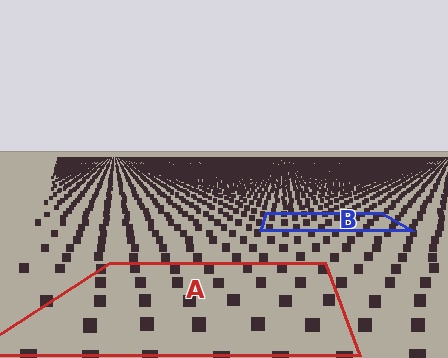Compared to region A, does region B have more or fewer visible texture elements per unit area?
Region B has more texture elements per unit area — they are packed more densely because it is farther away.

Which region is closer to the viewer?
Region A is closer. The texture elements there are larger and more spread out.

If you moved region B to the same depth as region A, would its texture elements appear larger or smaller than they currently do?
They would appear larger. At a closer depth, the same texture elements are projected at a bigger on-screen size.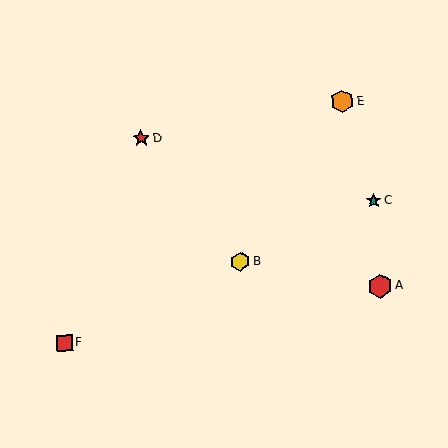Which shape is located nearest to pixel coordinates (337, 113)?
The orange hexagon (labeled E) at (342, 101) is nearest to that location.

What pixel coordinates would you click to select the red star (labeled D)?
Click at (141, 138) to select the red star D.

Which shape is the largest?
The red hexagon (labeled A) is the largest.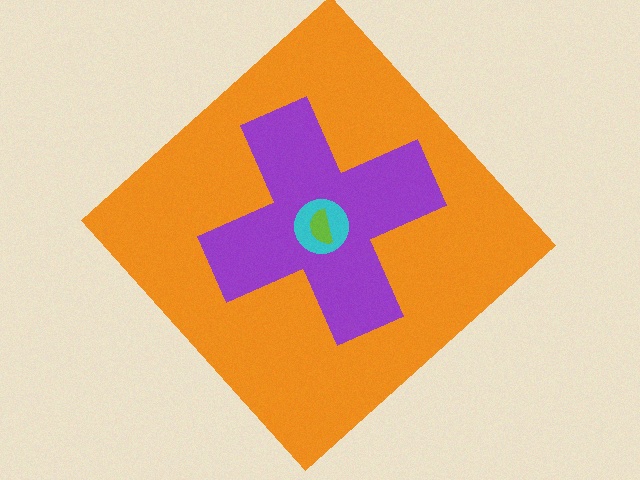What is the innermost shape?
The lime semicircle.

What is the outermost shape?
The orange diamond.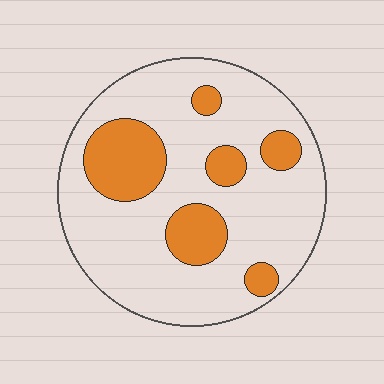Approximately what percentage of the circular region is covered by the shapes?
Approximately 25%.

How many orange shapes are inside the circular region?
6.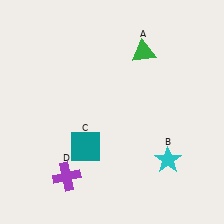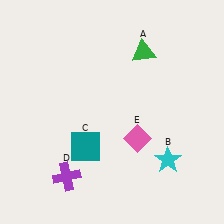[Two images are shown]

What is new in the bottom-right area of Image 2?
A pink diamond (E) was added in the bottom-right area of Image 2.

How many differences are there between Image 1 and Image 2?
There is 1 difference between the two images.